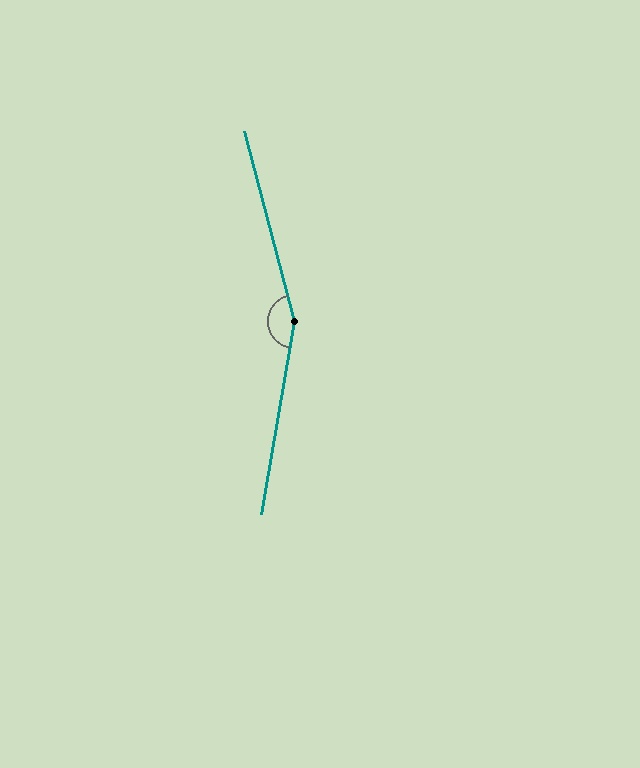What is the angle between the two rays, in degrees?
Approximately 156 degrees.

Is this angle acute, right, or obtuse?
It is obtuse.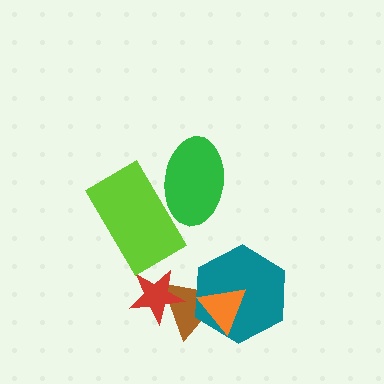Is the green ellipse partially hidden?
Yes, it is partially covered by another shape.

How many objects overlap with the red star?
1 object overlaps with the red star.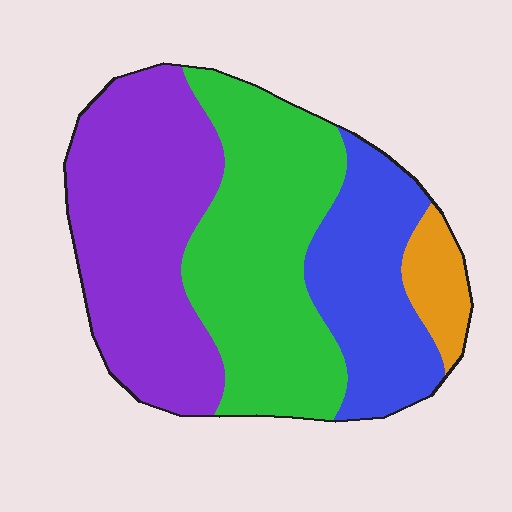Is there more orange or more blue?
Blue.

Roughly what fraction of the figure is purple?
Purple takes up about three eighths (3/8) of the figure.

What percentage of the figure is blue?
Blue covers around 20% of the figure.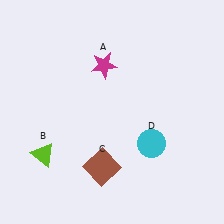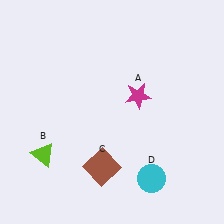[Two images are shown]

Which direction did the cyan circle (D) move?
The cyan circle (D) moved down.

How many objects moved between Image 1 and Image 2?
2 objects moved between the two images.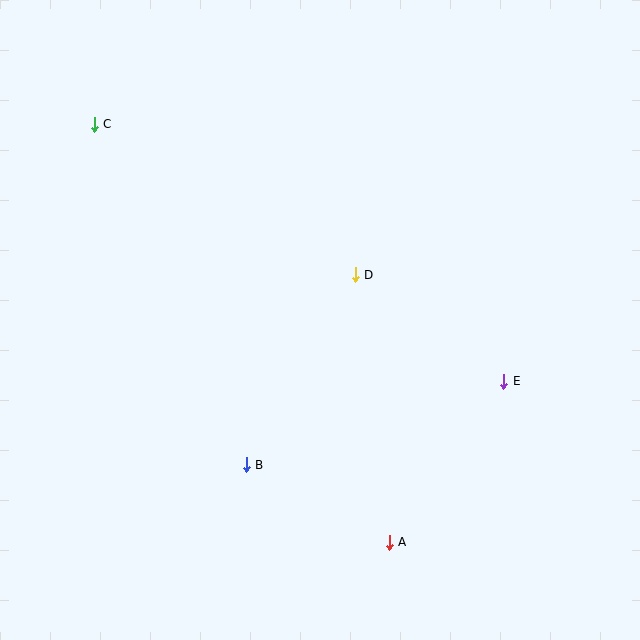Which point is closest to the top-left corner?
Point C is closest to the top-left corner.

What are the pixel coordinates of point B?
Point B is at (246, 465).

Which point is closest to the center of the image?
Point D at (355, 275) is closest to the center.